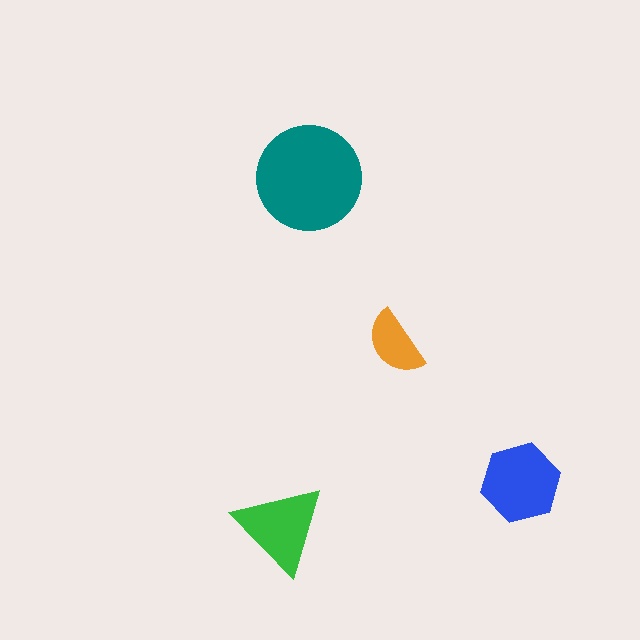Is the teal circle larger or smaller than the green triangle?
Larger.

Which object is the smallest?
The orange semicircle.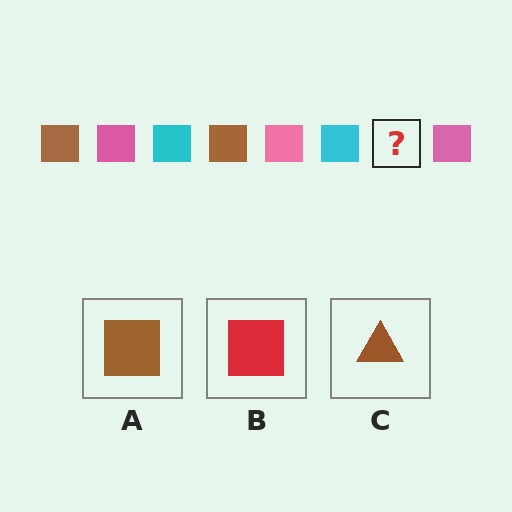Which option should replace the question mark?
Option A.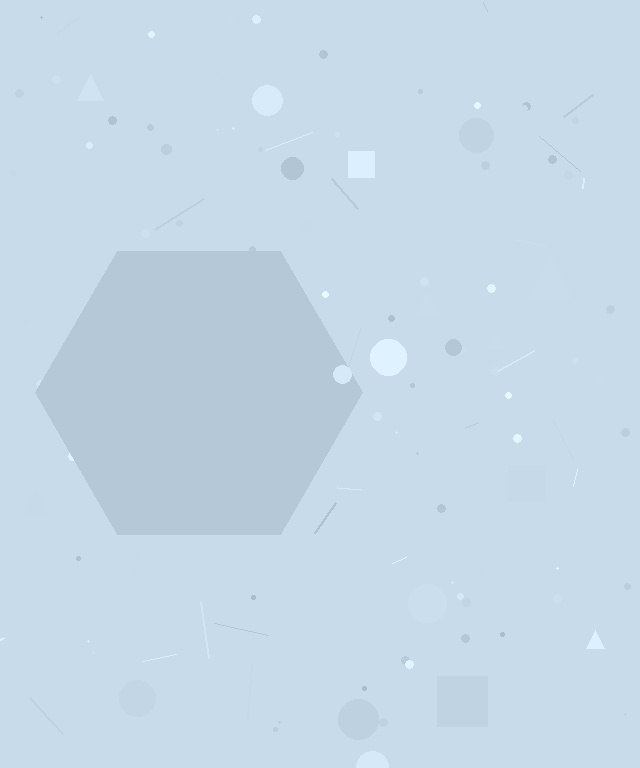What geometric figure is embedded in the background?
A hexagon is embedded in the background.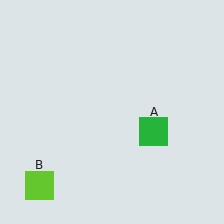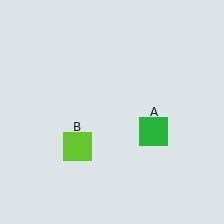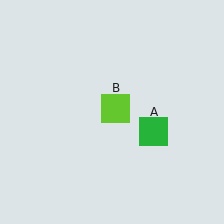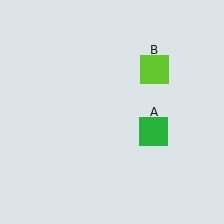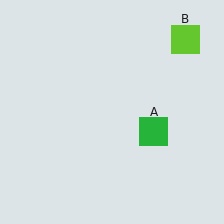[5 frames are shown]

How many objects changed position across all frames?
1 object changed position: lime square (object B).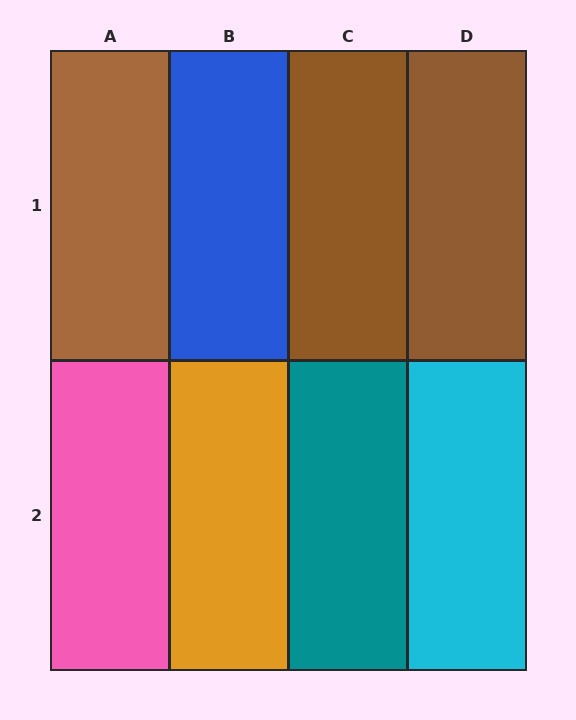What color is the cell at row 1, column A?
Brown.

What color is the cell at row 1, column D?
Brown.